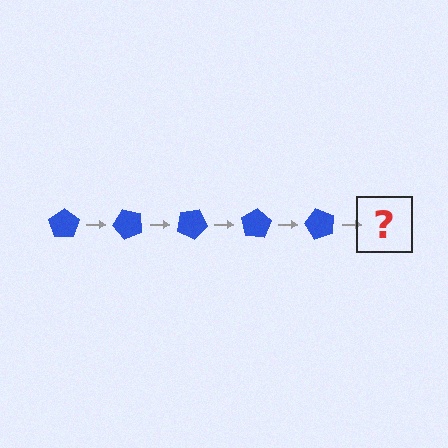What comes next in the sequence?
The next element should be a blue pentagon rotated 250 degrees.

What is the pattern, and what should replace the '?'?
The pattern is that the pentagon rotates 50 degrees each step. The '?' should be a blue pentagon rotated 250 degrees.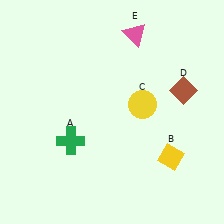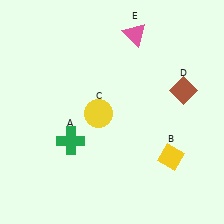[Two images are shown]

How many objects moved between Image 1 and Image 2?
1 object moved between the two images.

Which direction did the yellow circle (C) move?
The yellow circle (C) moved left.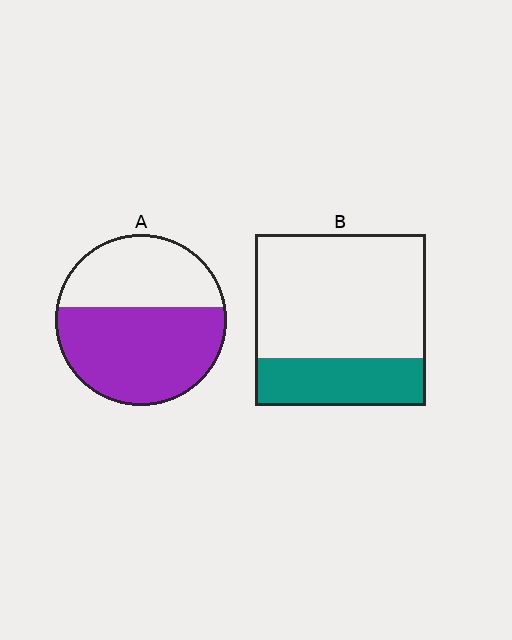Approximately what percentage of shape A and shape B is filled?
A is approximately 60% and B is approximately 30%.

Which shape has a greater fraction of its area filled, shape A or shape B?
Shape A.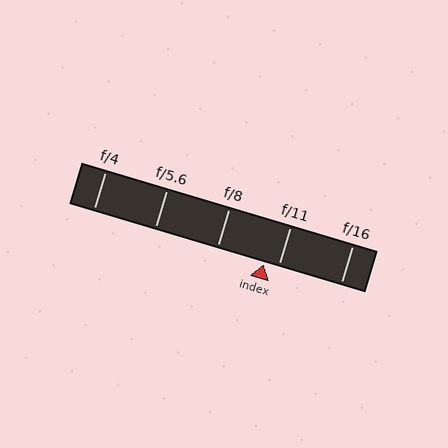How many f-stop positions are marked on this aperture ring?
There are 5 f-stop positions marked.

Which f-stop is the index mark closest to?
The index mark is closest to f/11.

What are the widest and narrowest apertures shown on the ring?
The widest aperture shown is f/4 and the narrowest is f/16.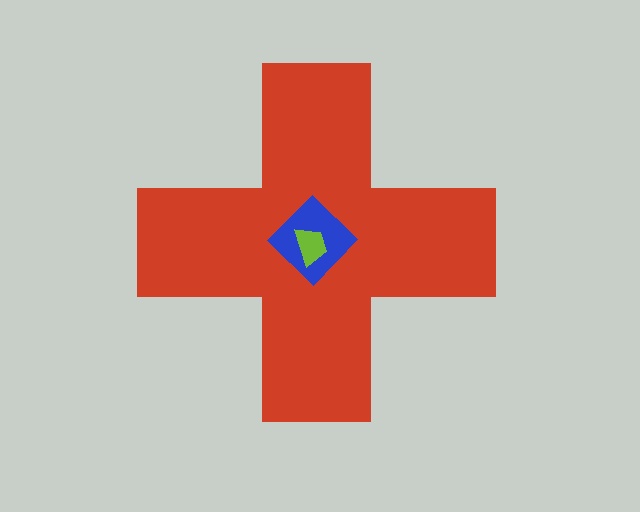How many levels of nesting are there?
3.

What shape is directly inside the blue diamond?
The lime trapezoid.